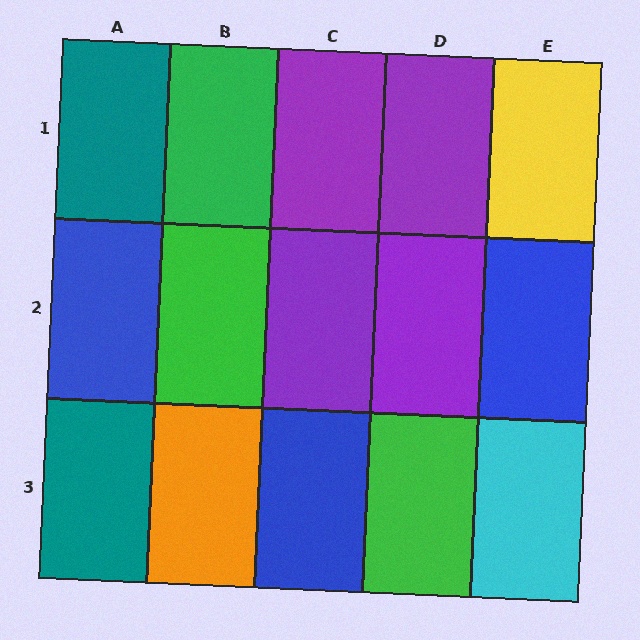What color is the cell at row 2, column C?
Purple.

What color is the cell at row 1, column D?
Purple.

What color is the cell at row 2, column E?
Blue.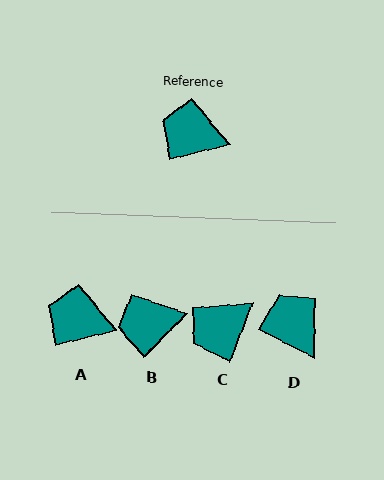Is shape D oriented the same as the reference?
No, it is off by about 42 degrees.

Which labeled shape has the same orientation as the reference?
A.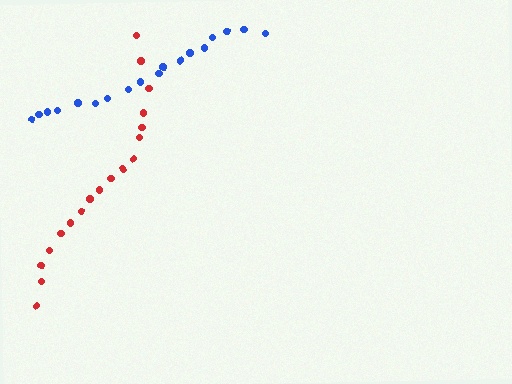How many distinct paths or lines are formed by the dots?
There are 2 distinct paths.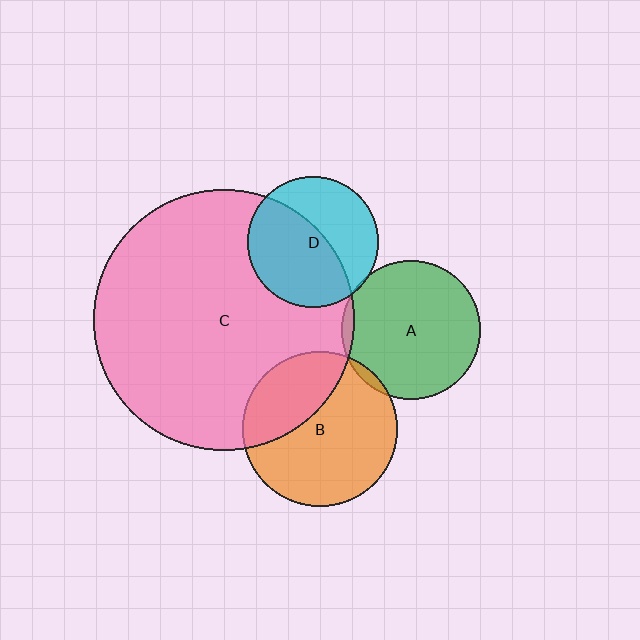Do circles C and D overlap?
Yes.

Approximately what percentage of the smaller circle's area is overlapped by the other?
Approximately 55%.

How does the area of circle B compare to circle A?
Approximately 1.3 times.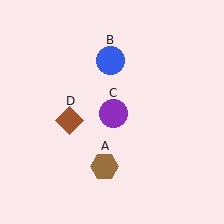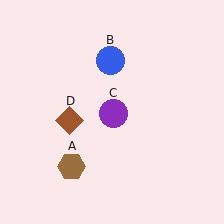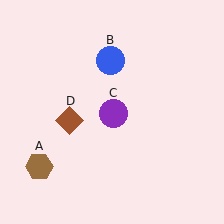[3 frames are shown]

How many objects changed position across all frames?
1 object changed position: brown hexagon (object A).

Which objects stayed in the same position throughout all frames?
Blue circle (object B) and purple circle (object C) and brown diamond (object D) remained stationary.